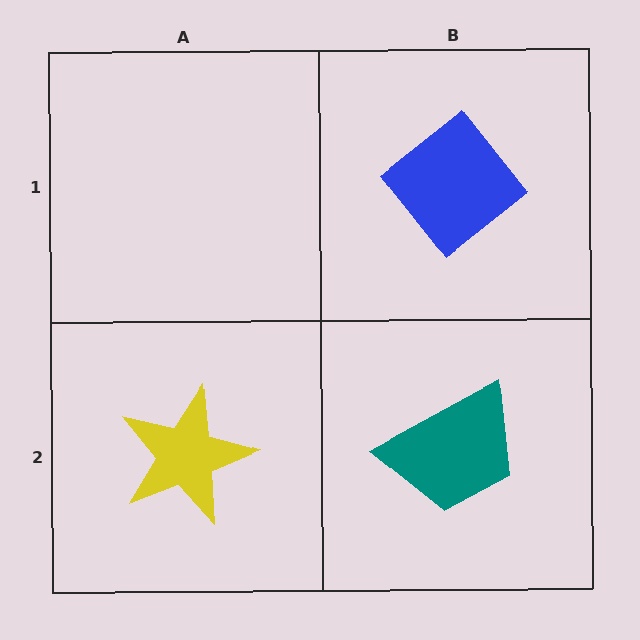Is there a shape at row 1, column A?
No, that cell is empty.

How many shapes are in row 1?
1 shape.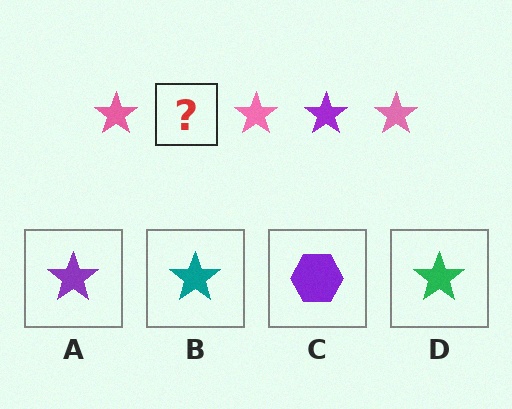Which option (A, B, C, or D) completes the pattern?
A.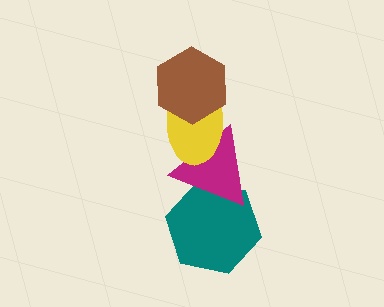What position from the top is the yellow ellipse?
The yellow ellipse is 2nd from the top.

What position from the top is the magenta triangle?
The magenta triangle is 3rd from the top.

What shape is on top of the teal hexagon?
The magenta triangle is on top of the teal hexagon.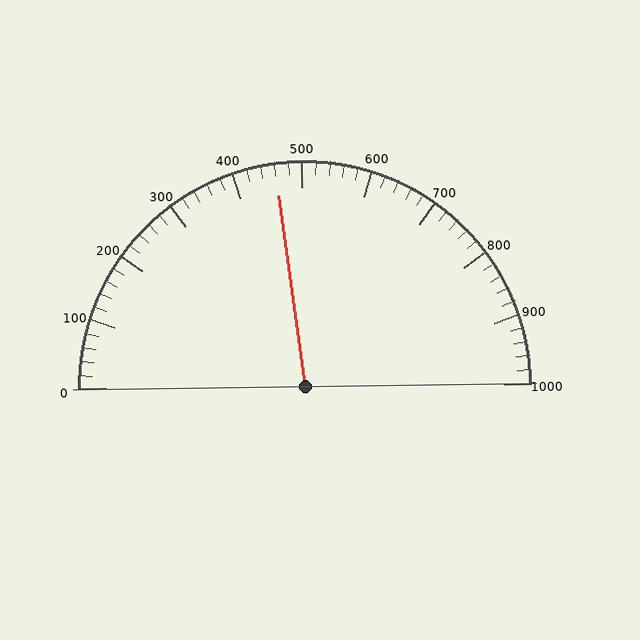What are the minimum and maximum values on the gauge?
The gauge ranges from 0 to 1000.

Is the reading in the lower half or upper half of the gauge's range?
The reading is in the lower half of the range (0 to 1000).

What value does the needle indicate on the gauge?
The needle indicates approximately 460.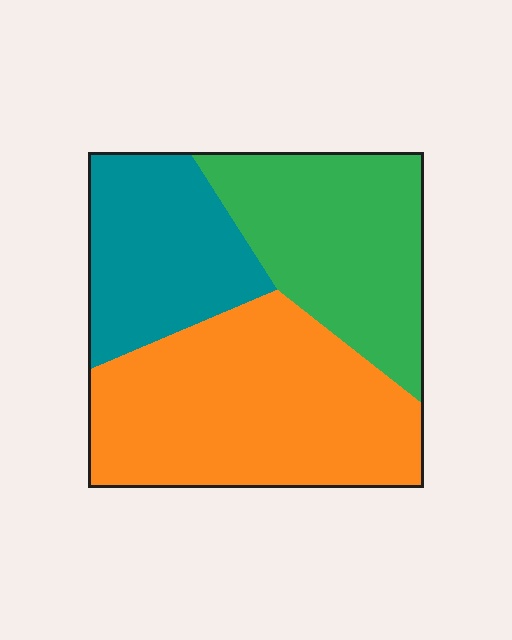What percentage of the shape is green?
Green takes up about one third (1/3) of the shape.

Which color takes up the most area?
Orange, at roughly 45%.